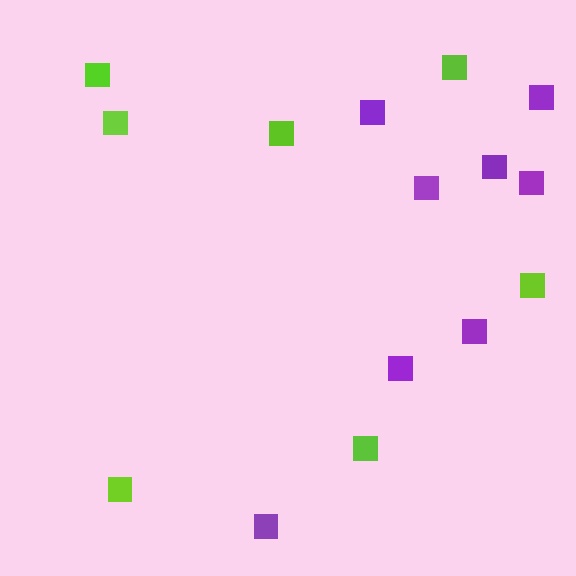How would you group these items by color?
There are 2 groups: one group of lime squares (7) and one group of purple squares (8).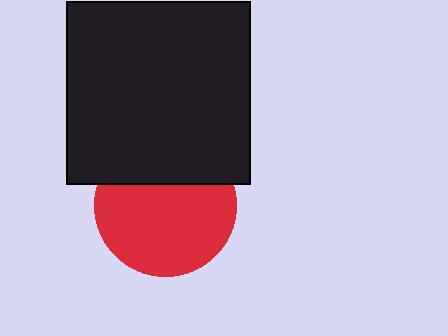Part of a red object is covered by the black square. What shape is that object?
It is a circle.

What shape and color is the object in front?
The object in front is a black square.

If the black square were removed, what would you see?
You would see the complete red circle.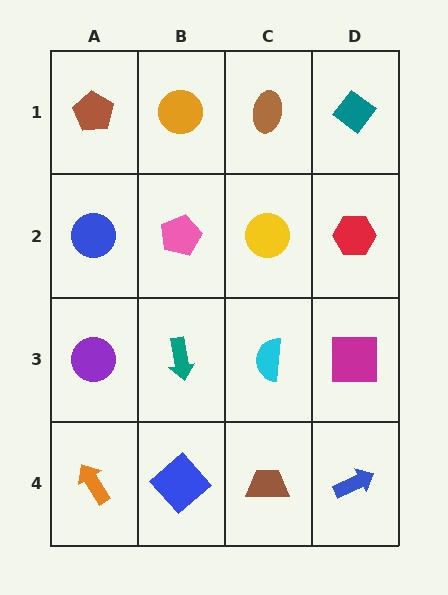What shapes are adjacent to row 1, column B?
A pink pentagon (row 2, column B), a brown pentagon (row 1, column A), a brown ellipse (row 1, column C).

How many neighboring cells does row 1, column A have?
2.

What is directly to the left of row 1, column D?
A brown ellipse.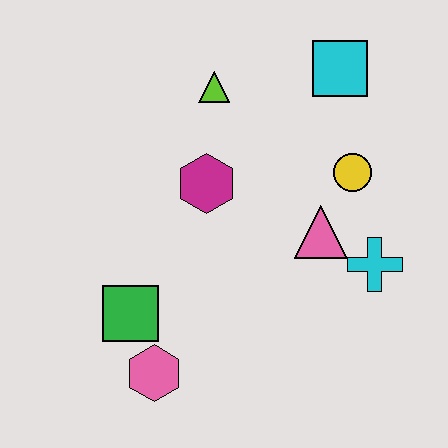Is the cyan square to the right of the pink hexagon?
Yes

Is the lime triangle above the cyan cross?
Yes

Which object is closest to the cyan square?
The yellow circle is closest to the cyan square.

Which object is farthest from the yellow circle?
The pink hexagon is farthest from the yellow circle.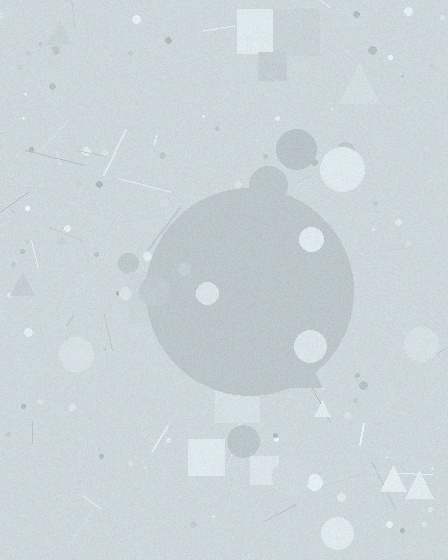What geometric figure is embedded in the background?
A circle is embedded in the background.